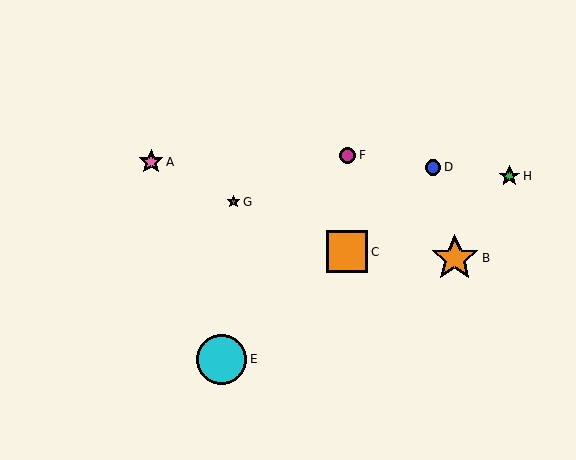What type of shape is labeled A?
Shape A is a pink star.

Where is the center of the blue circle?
The center of the blue circle is at (433, 167).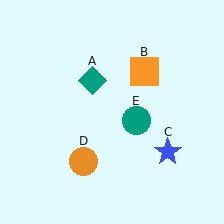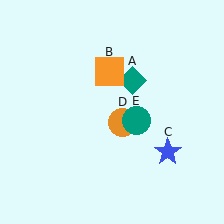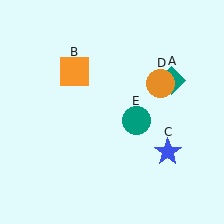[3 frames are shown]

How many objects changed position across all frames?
3 objects changed position: teal diamond (object A), orange square (object B), orange circle (object D).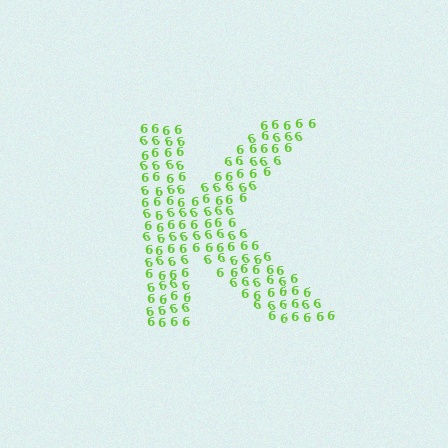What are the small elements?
The small elements are digit 6's.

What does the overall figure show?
The overall figure shows the letter K.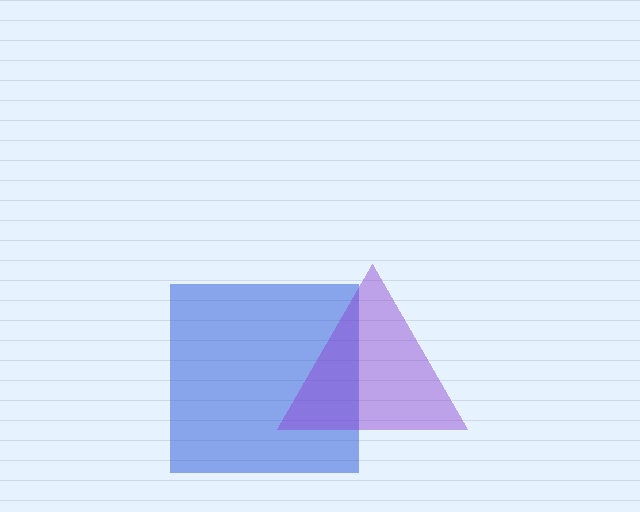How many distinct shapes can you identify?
There are 2 distinct shapes: a blue square, a purple triangle.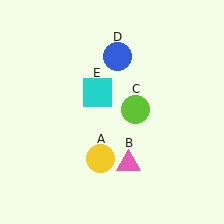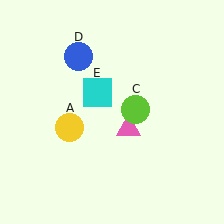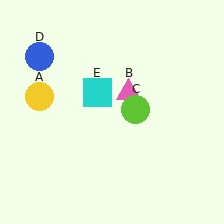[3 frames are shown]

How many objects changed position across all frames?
3 objects changed position: yellow circle (object A), pink triangle (object B), blue circle (object D).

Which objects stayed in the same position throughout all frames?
Lime circle (object C) and cyan square (object E) remained stationary.